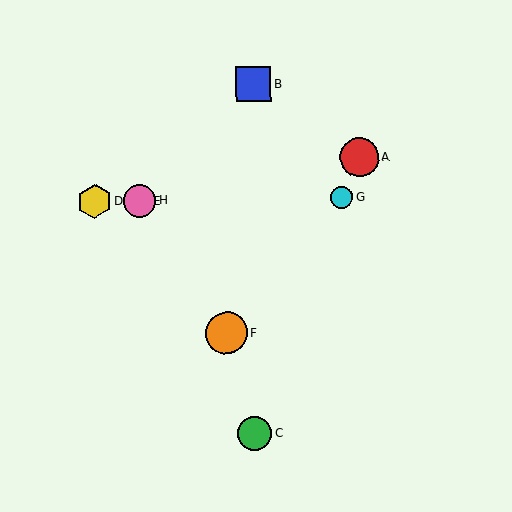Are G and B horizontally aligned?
No, G is at y≈197 and B is at y≈84.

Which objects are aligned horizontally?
Objects D, E, G, H are aligned horizontally.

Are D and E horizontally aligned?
Yes, both are at y≈201.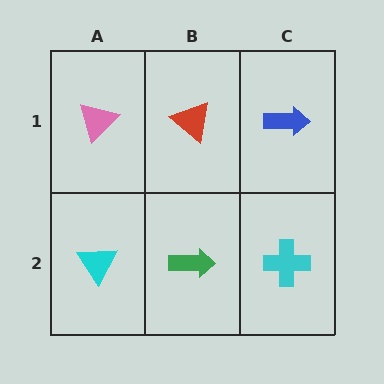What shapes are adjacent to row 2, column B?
A red triangle (row 1, column B), a cyan triangle (row 2, column A), a cyan cross (row 2, column C).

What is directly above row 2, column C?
A blue arrow.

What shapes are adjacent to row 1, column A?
A cyan triangle (row 2, column A), a red triangle (row 1, column B).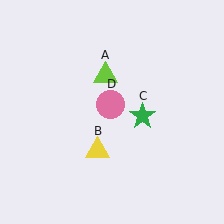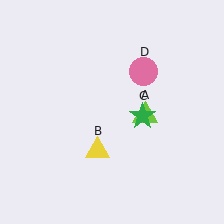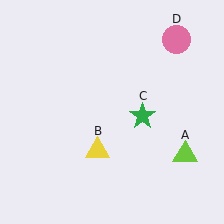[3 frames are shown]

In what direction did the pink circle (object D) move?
The pink circle (object D) moved up and to the right.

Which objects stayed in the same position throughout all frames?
Yellow triangle (object B) and green star (object C) remained stationary.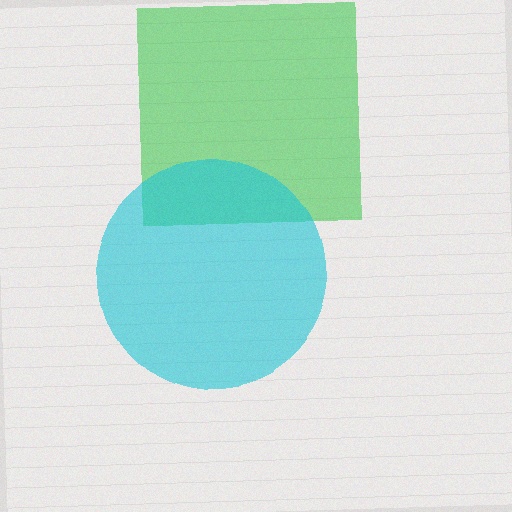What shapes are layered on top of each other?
The layered shapes are: a green square, a cyan circle.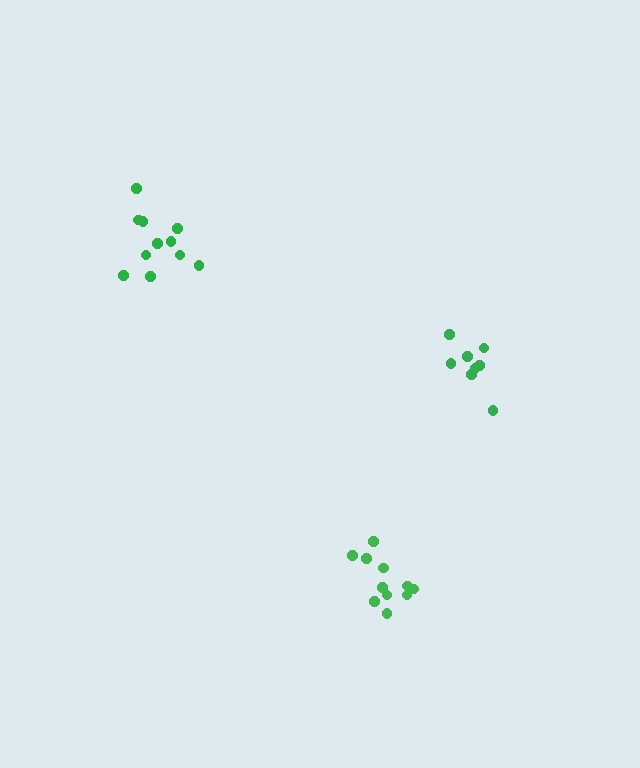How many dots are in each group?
Group 1: 9 dots, Group 2: 11 dots, Group 3: 11 dots (31 total).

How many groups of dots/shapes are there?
There are 3 groups.